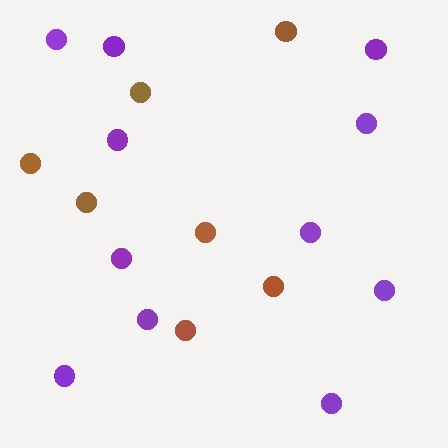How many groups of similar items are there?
There are 2 groups: one group of brown circles (7) and one group of purple circles (11).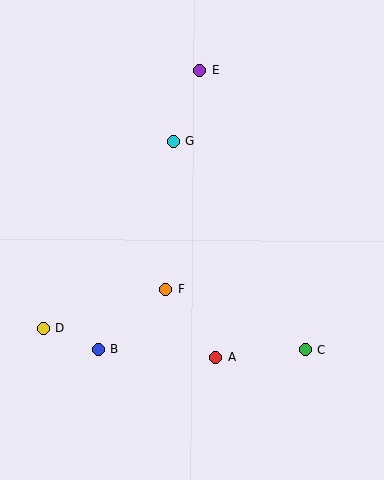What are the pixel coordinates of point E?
Point E is at (200, 70).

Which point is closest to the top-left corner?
Point E is closest to the top-left corner.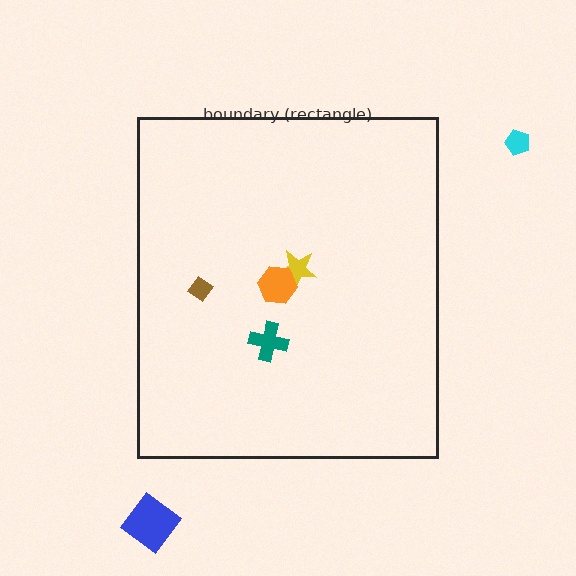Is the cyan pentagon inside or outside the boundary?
Outside.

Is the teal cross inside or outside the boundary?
Inside.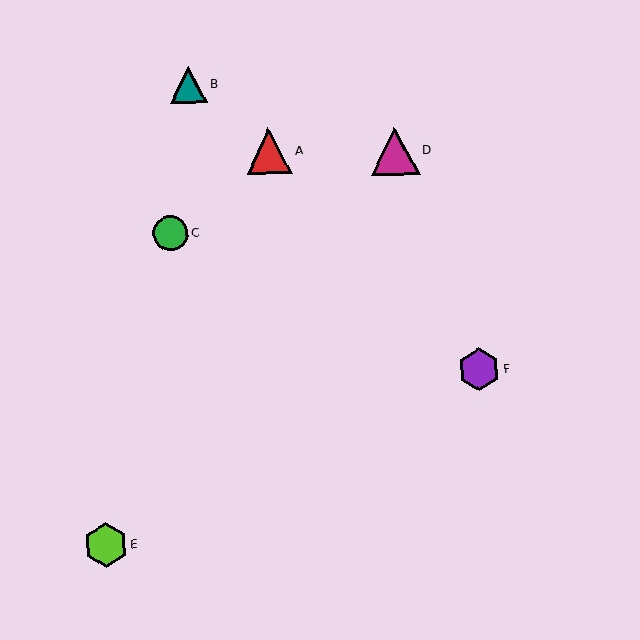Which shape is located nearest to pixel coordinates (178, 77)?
The teal triangle (labeled B) at (188, 85) is nearest to that location.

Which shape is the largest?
The magenta triangle (labeled D) is the largest.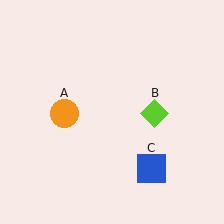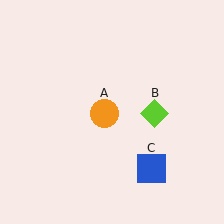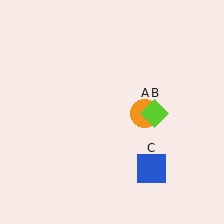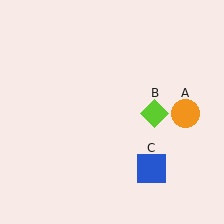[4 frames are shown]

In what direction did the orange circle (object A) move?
The orange circle (object A) moved right.